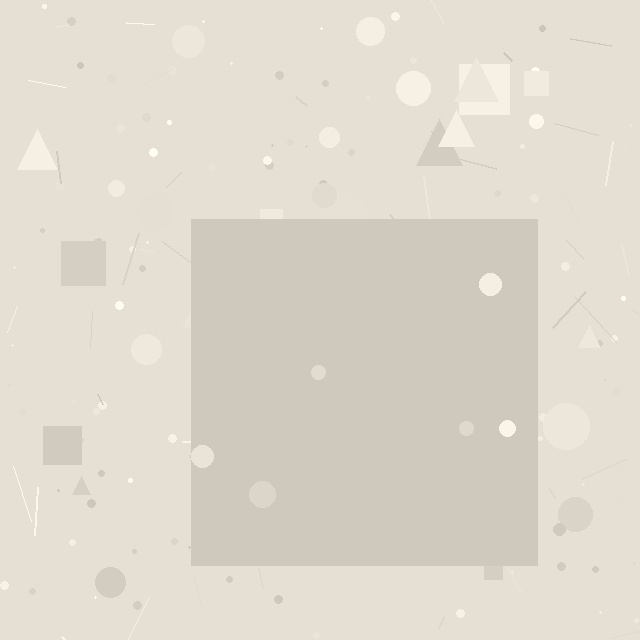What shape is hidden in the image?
A square is hidden in the image.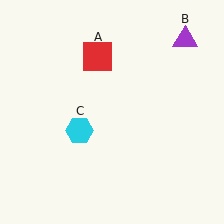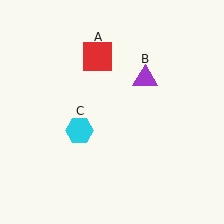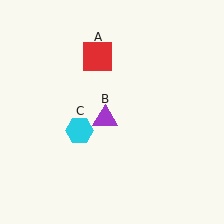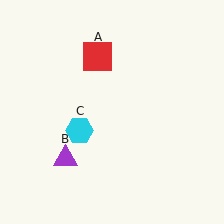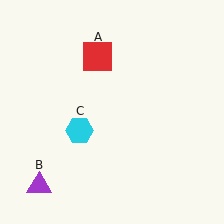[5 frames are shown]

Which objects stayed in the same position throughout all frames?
Red square (object A) and cyan hexagon (object C) remained stationary.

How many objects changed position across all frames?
1 object changed position: purple triangle (object B).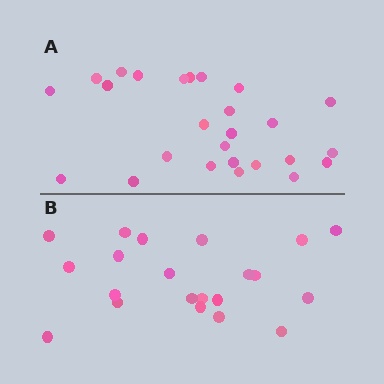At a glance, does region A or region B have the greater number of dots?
Region A (the top region) has more dots.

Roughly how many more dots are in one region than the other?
Region A has about 5 more dots than region B.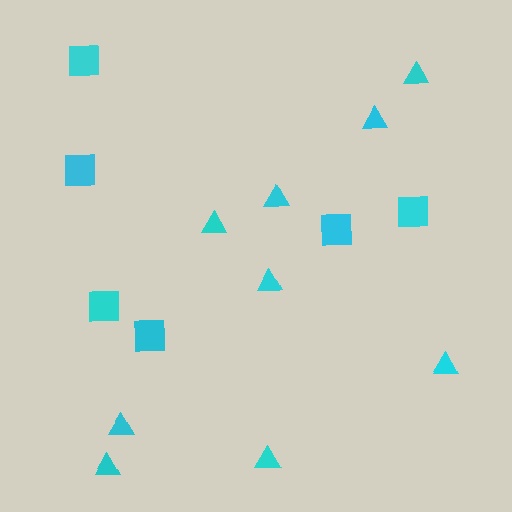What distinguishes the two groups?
There are 2 groups: one group of triangles (9) and one group of squares (6).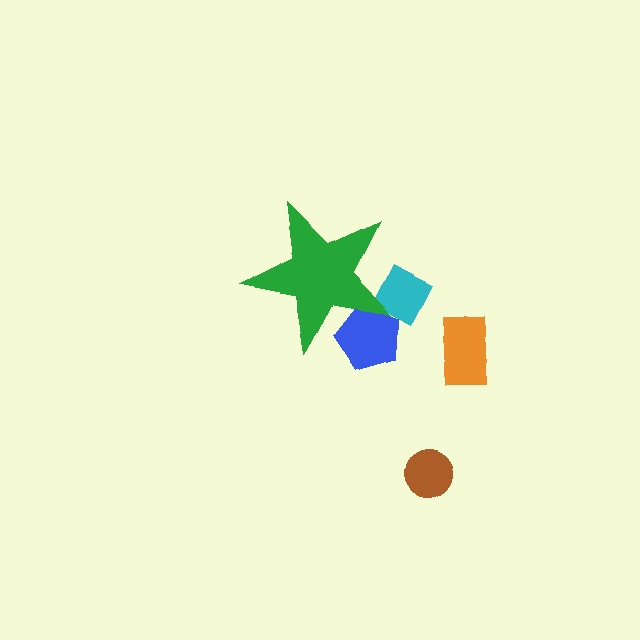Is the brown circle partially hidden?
No, the brown circle is fully visible.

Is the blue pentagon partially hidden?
Yes, the blue pentagon is partially hidden behind the green star.